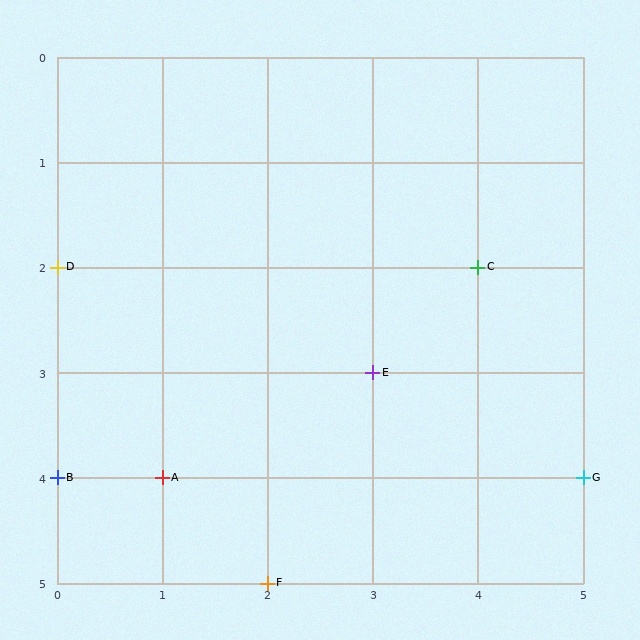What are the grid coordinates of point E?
Point E is at grid coordinates (3, 3).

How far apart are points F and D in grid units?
Points F and D are 2 columns and 3 rows apart (about 3.6 grid units diagonally).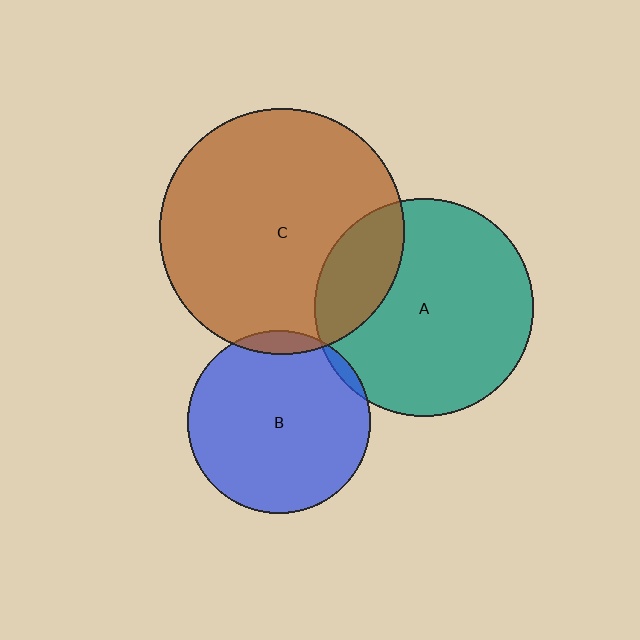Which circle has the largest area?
Circle C (brown).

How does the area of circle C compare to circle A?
Approximately 1.3 times.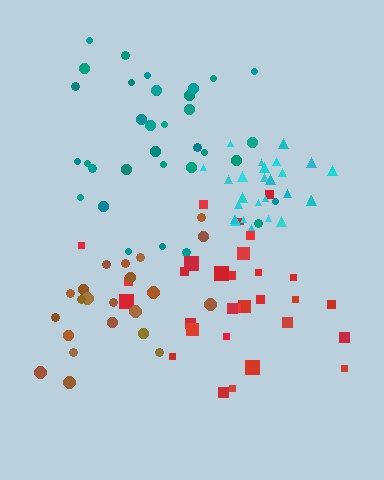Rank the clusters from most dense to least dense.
cyan, brown, teal, red.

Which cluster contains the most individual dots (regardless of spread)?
Teal (33).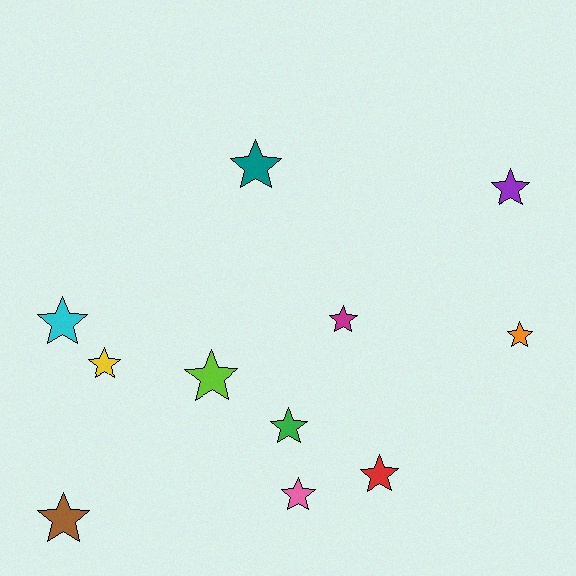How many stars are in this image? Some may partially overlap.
There are 11 stars.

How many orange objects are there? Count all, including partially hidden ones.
There is 1 orange object.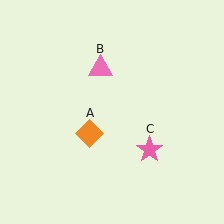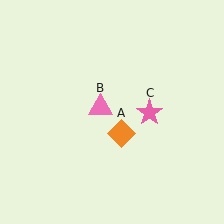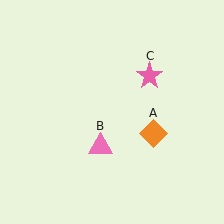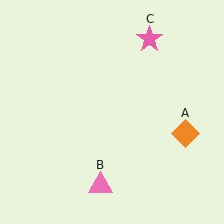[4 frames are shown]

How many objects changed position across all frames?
3 objects changed position: orange diamond (object A), pink triangle (object B), pink star (object C).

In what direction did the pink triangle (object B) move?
The pink triangle (object B) moved down.